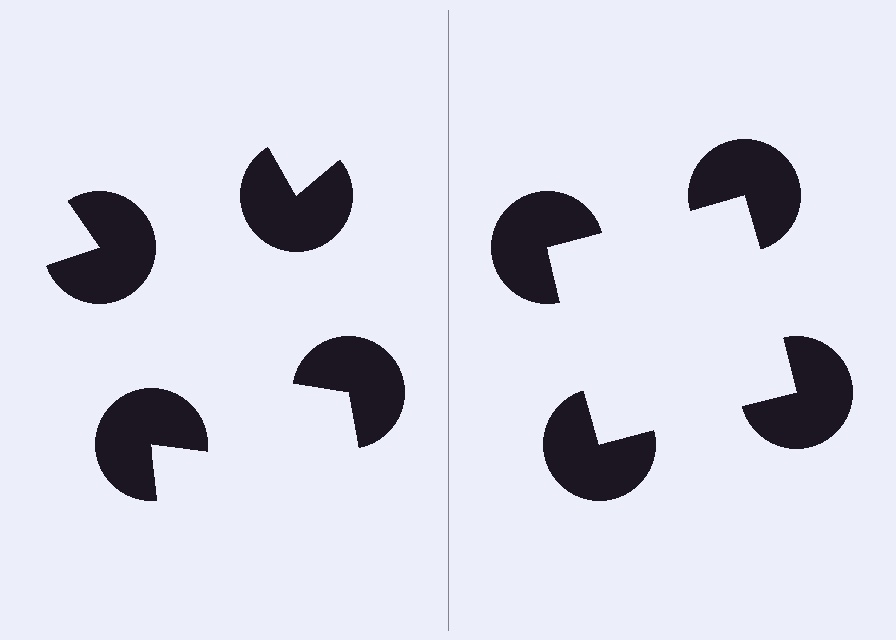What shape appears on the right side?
An illusory square.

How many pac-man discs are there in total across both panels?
8 — 4 on each side.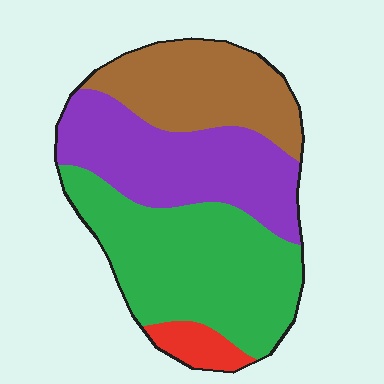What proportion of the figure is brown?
Brown covers roughly 25% of the figure.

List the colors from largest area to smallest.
From largest to smallest: green, purple, brown, red.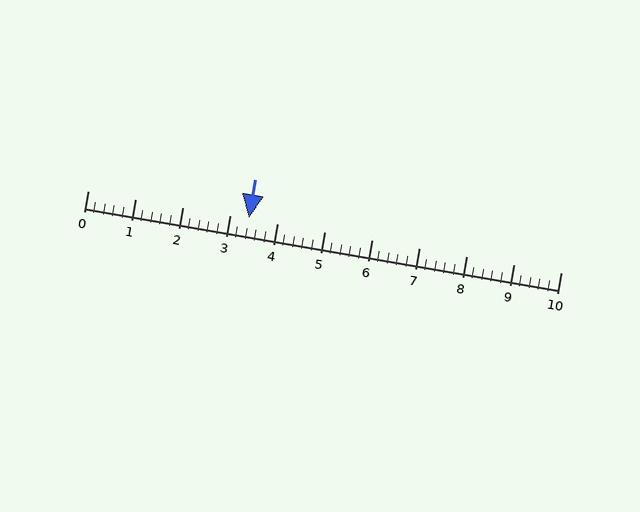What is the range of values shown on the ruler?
The ruler shows values from 0 to 10.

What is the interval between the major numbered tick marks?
The major tick marks are spaced 1 units apart.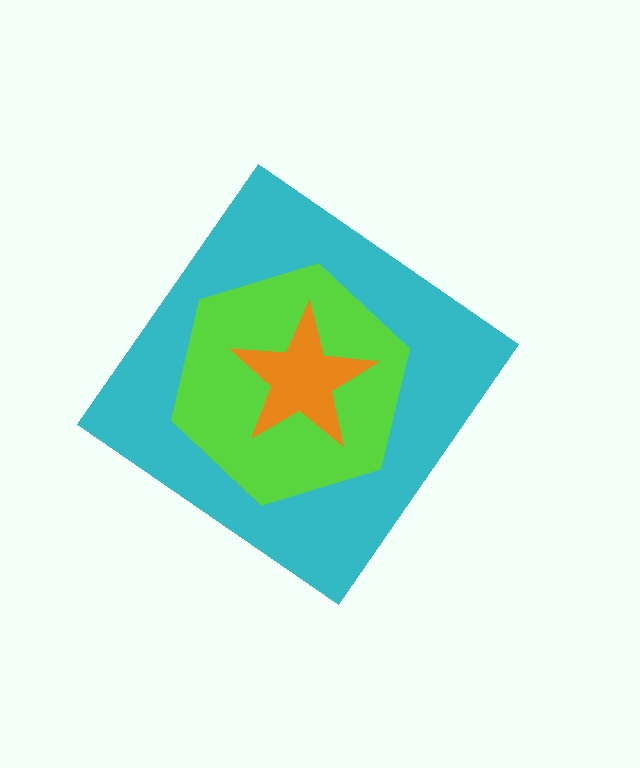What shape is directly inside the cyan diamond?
The lime hexagon.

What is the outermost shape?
The cyan diamond.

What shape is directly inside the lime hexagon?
The orange star.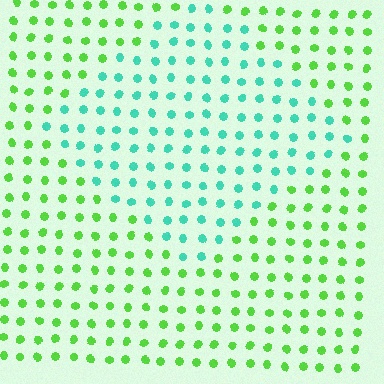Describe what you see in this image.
The image is filled with small lime elements in a uniform arrangement. A diamond-shaped region is visible where the elements are tinted to a slightly different hue, forming a subtle color boundary.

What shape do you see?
I see a diamond.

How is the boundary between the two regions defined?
The boundary is defined purely by a slight shift in hue (about 54 degrees). Spacing, size, and orientation are identical on both sides.